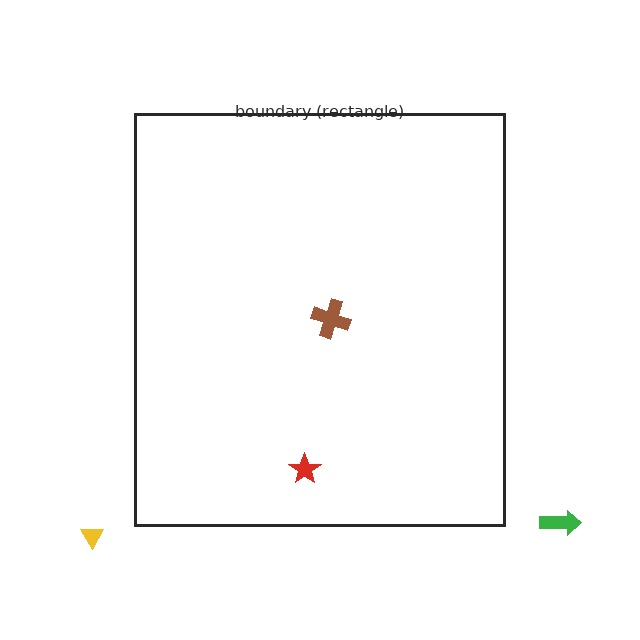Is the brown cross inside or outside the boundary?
Inside.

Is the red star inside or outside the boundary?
Inside.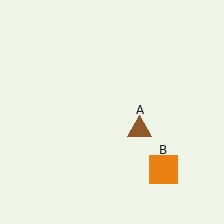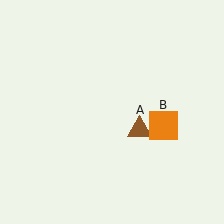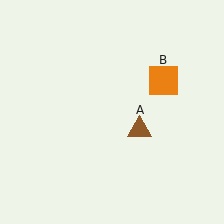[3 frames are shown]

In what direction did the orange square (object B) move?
The orange square (object B) moved up.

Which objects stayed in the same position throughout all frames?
Brown triangle (object A) remained stationary.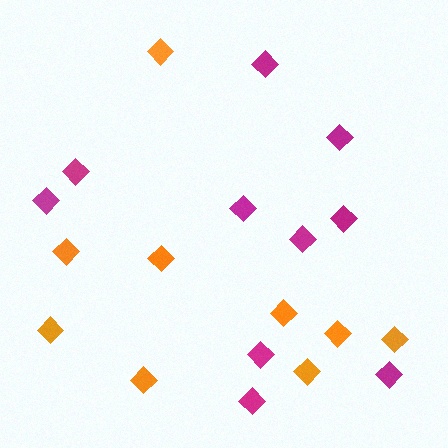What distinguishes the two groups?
There are 2 groups: one group of magenta diamonds (10) and one group of orange diamonds (9).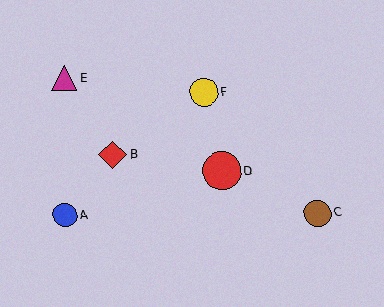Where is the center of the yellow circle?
The center of the yellow circle is at (204, 92).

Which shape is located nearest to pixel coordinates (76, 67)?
The magenta triangle (labeled E) at (64, 78) is nearest to that location.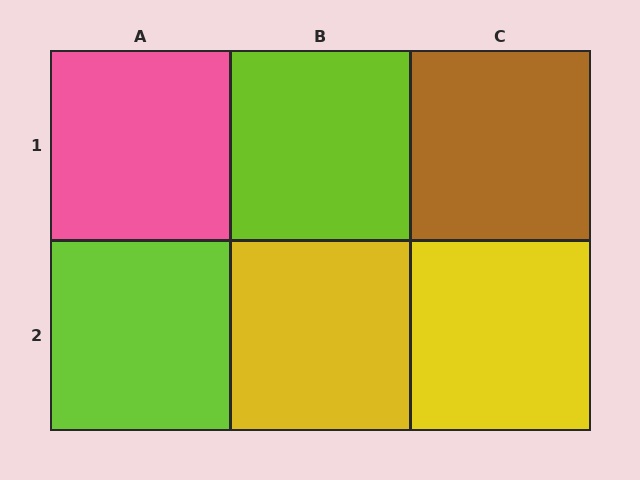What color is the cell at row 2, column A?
Lime.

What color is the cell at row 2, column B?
Yellow.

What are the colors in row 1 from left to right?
Pink, lime, brown.